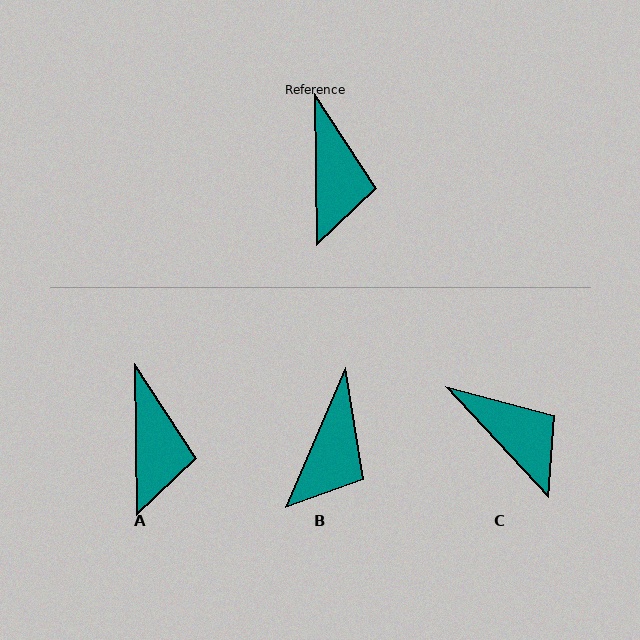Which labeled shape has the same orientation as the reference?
A.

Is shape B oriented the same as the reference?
No, it is off by about 24 degrees.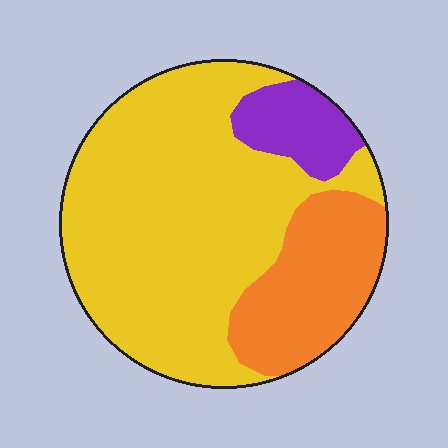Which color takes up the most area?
Yellow, at roughly 65%.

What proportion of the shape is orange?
Orange takes up between a sixth and a third of the shape.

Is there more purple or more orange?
Orange.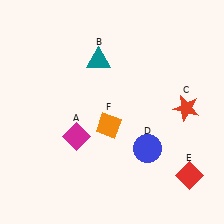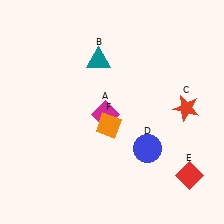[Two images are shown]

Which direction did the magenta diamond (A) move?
The magenta diamond (A) moved right.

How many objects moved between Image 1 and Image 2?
1 object moved between the two images.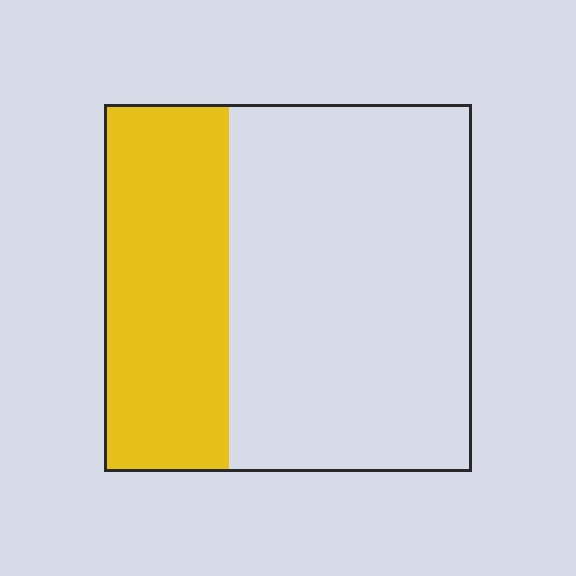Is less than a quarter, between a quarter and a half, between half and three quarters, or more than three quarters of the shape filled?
Between a quarter and a half.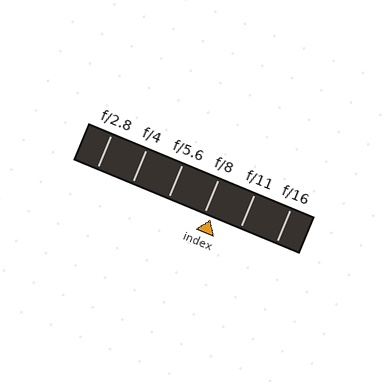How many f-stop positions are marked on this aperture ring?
There are 6 f-stop positions marked.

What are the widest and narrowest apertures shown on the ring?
The widest aperture shown is f/2.8 and the narrowest is f/16.